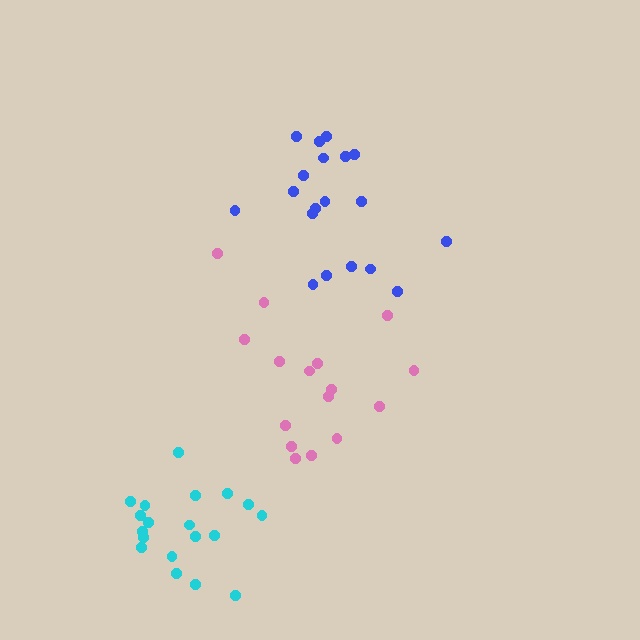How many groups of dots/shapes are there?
There are 3 groups.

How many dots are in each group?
Group 1: 16 dots, Group 2: 19 dots, Group 3: 19 dots (54 total).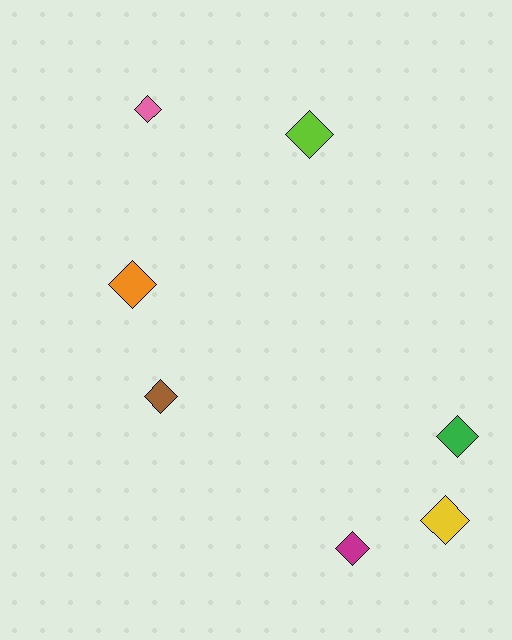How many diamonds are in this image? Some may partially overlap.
There are 7 diamonds.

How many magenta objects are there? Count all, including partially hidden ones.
There is 1 magenta object.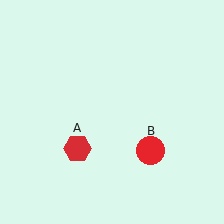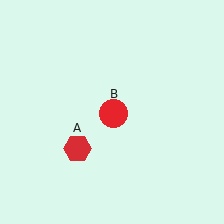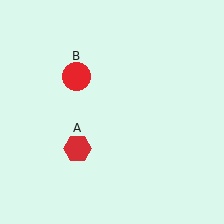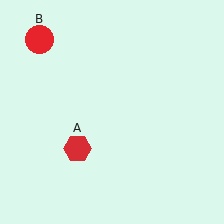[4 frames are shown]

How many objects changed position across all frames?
1 object changed position: red circle (object B).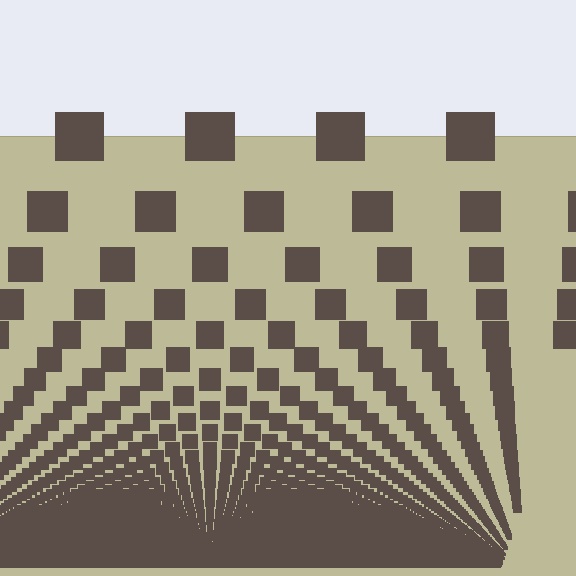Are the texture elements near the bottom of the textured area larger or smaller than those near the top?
Smaller. The gradient is inverted — elements near the bottom are smaller and denser.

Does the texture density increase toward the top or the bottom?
Density increases toward the bottom.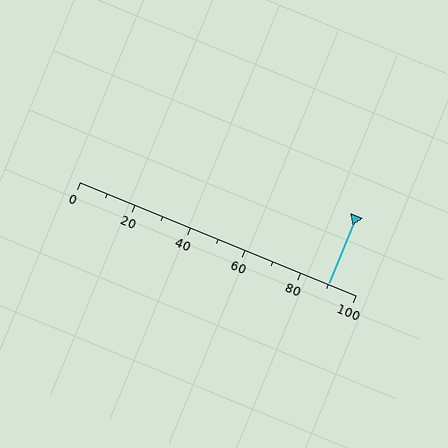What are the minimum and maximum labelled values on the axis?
The axis runs from 0 to 100.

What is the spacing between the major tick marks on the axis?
The major ticks are spaced 20 apart.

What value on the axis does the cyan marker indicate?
The marker indicates approximately 90.